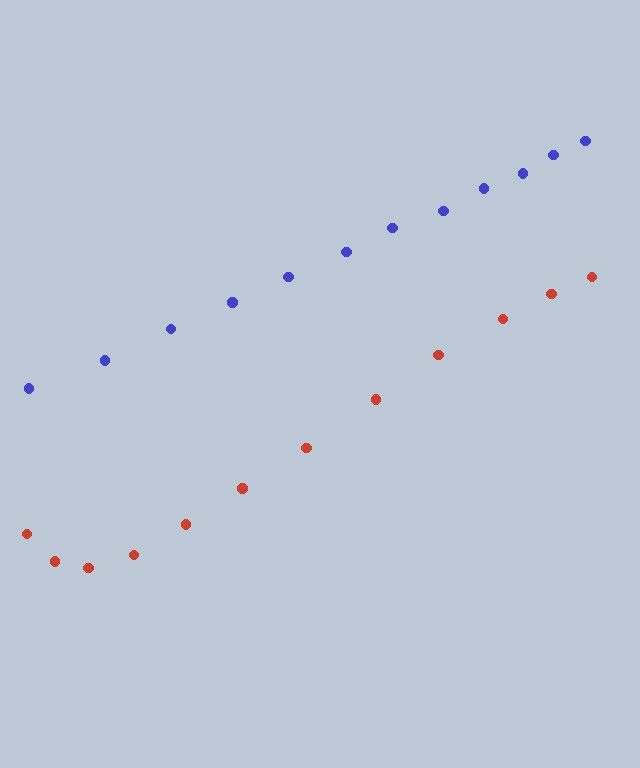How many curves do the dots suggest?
There are 2 distinct paths.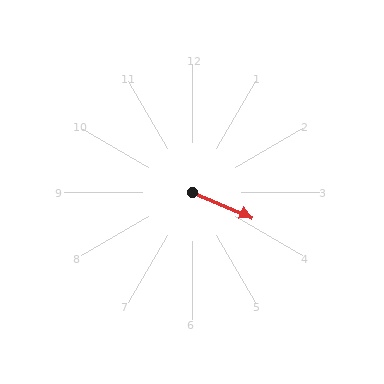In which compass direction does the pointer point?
Southeast.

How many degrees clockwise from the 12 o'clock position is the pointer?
Approximately 113 degrees.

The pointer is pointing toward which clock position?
Roughly 4 o'clock.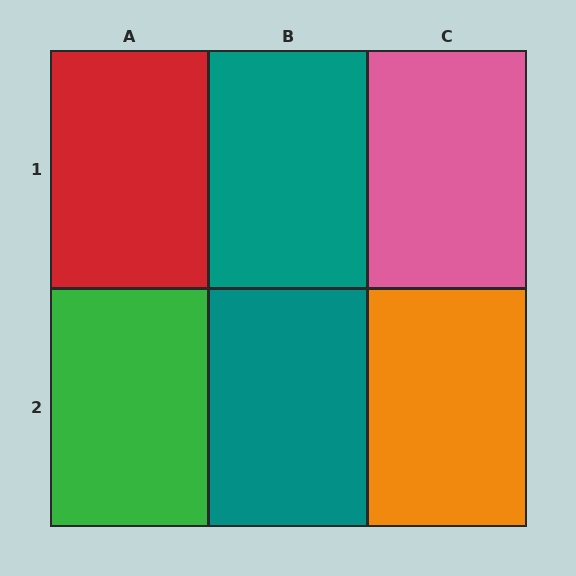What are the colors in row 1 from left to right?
Red, teal, pink.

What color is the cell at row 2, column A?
Green.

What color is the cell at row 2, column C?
Orange.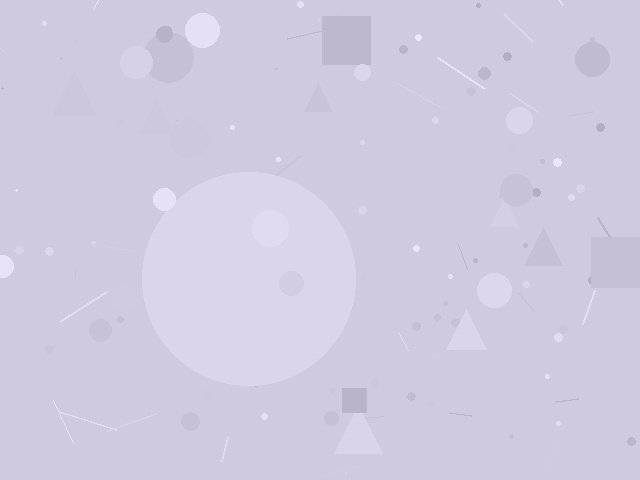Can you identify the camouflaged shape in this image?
The camouflaged shape is a circle.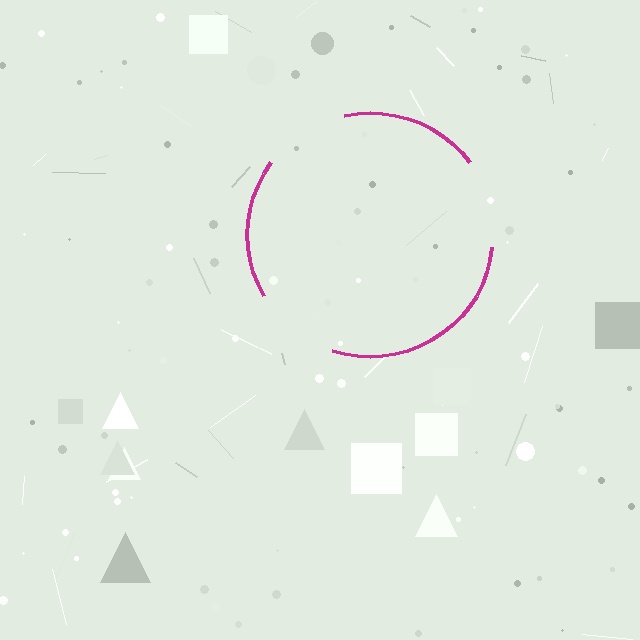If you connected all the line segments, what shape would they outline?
They would outline a circle.